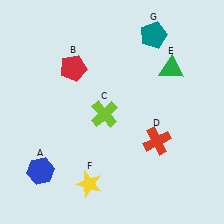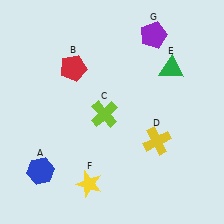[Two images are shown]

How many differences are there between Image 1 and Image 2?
There are 2 differences between the two images.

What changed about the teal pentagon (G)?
In Image 1, G is teal. In Image 2, it changed to purple.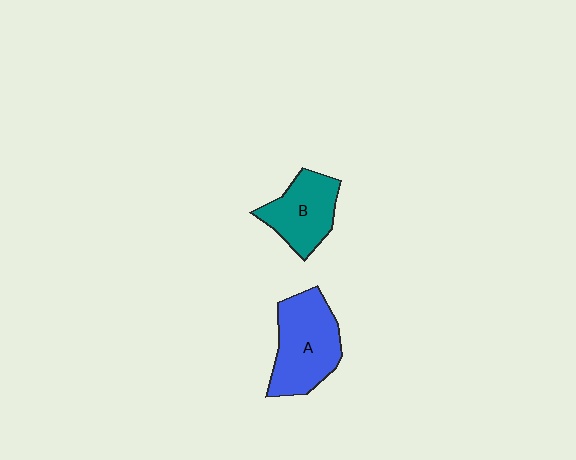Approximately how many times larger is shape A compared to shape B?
Approximately 1.3 times.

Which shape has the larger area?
Shape A (blue).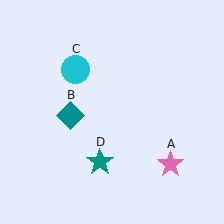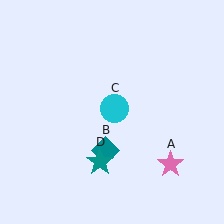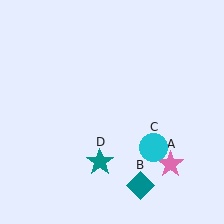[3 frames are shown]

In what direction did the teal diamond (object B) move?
The teal diamond (object B) moved down and to the right.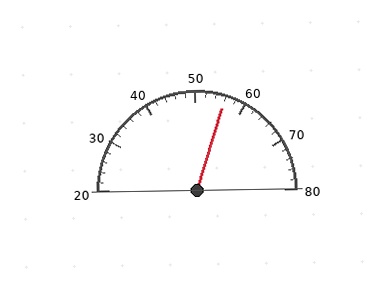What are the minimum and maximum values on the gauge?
The gauge ranges from 20 to 80.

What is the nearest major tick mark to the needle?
The nearest major tick mark is 60.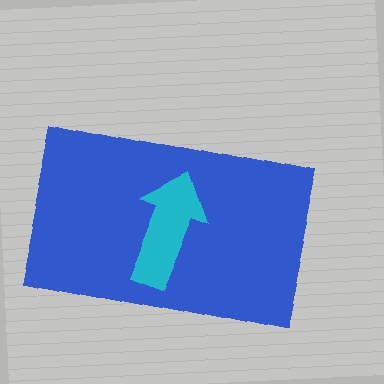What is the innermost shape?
The cyan arrow.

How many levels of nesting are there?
2.